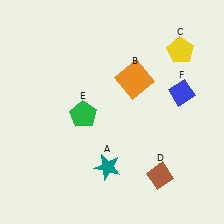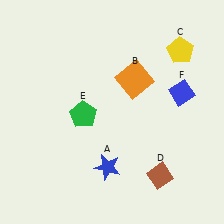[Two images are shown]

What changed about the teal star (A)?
In Image 1, A is teal. In Image 2, it changed to blue.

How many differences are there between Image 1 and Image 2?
There is 1 difference between the two images.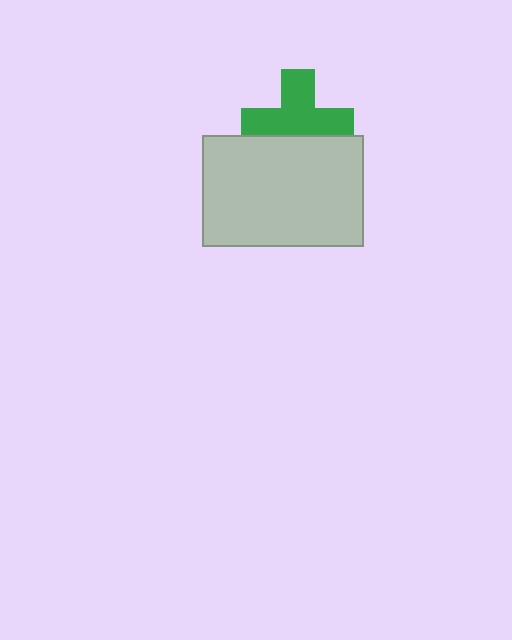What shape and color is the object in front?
The object in front is a light gray rectangle.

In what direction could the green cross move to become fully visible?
The green cross could move up. That would shift it out from behind the light gray rectangle entirely.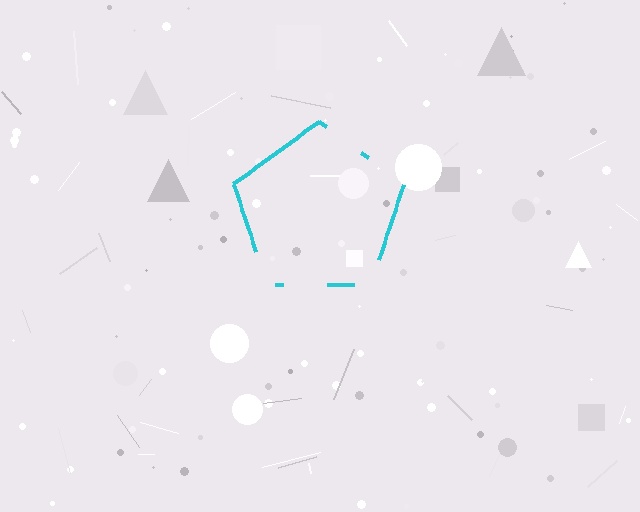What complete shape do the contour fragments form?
The contour fragments form a pentagon.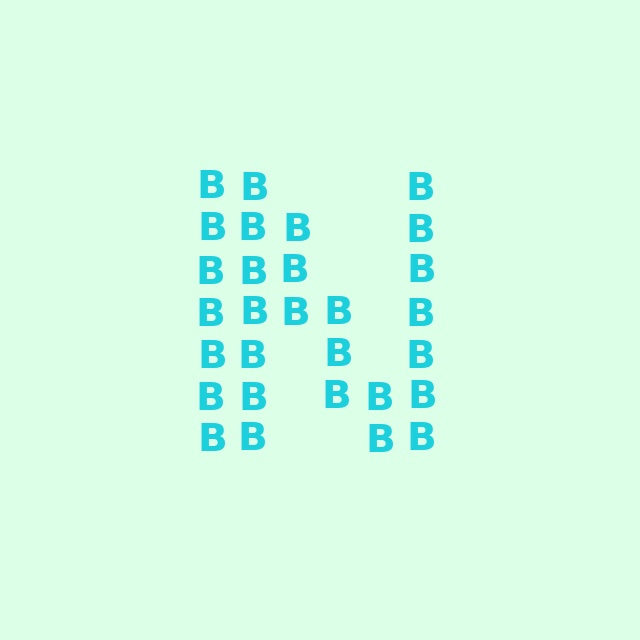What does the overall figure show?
The overall figure shows the letter N.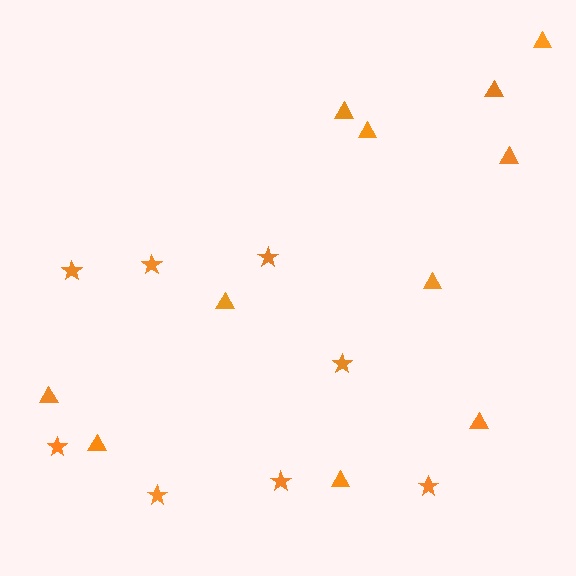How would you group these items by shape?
There are 2 groups: one group of stars (8) and one group of triangles (11).